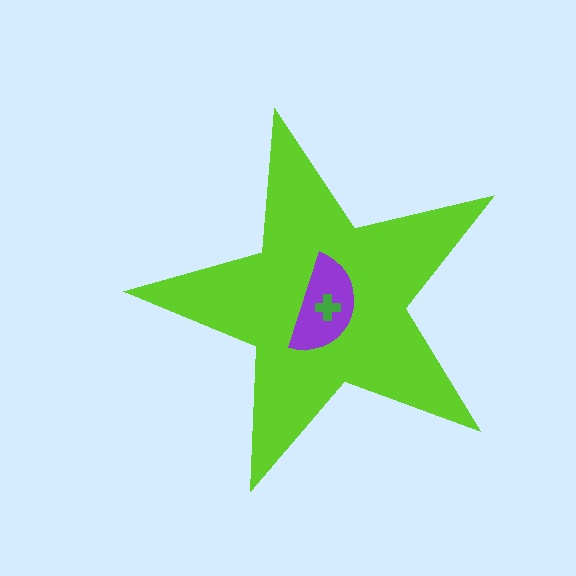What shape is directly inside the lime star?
The purple semicircle.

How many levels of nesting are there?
3.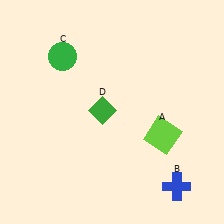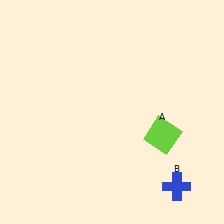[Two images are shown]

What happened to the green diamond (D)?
The green diamond (D) was removed in Image 2. It was in the top-left area of Image 1.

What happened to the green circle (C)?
The green circle (C) was removed in Image 2. It was in the top-left area of Image 1.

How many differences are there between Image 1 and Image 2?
There are 2 differences between the two images.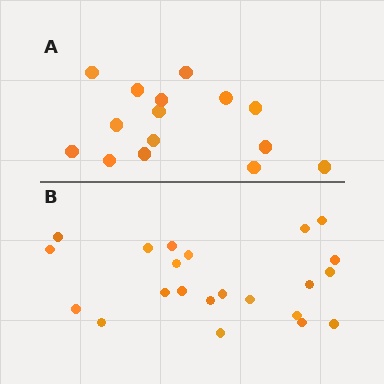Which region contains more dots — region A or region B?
Region B (the bottom region) has more dots.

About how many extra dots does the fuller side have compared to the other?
Region B has roughly 8 or so more dots than region A.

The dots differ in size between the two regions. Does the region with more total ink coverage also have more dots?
No. Region A has more total ink coverage because its dots are larger, but region B actually contains more individual dots. Total area can be misleading — the number of items is what matters here.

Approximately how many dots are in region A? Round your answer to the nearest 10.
About 20 dots. (The exact count is 15, which rounds to 20.)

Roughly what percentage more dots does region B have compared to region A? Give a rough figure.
About 45% more.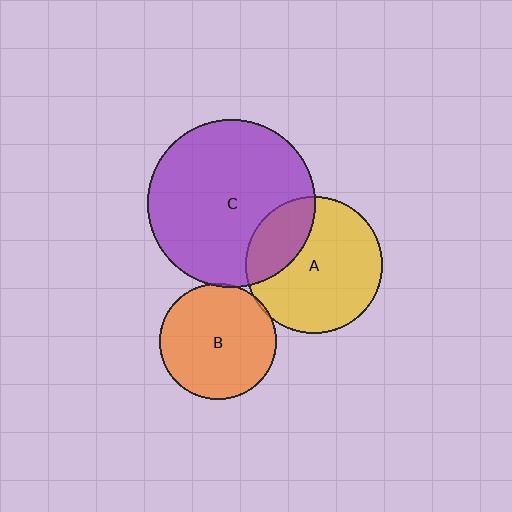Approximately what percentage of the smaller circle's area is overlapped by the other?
Approximately 25%.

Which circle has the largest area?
Circle C (purple).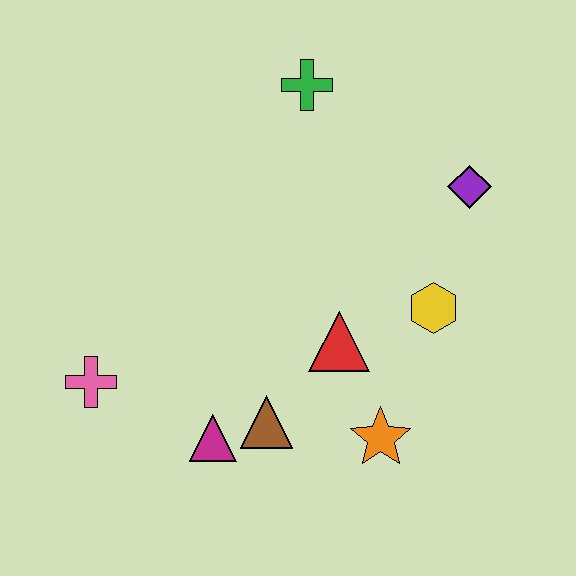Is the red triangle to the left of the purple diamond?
Yes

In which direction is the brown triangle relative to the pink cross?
The brown triangle is to the right of the pink cross.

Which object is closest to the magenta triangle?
The brown triangle is closest to the magenta triangle.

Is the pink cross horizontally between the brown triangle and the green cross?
No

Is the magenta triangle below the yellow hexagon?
Yes